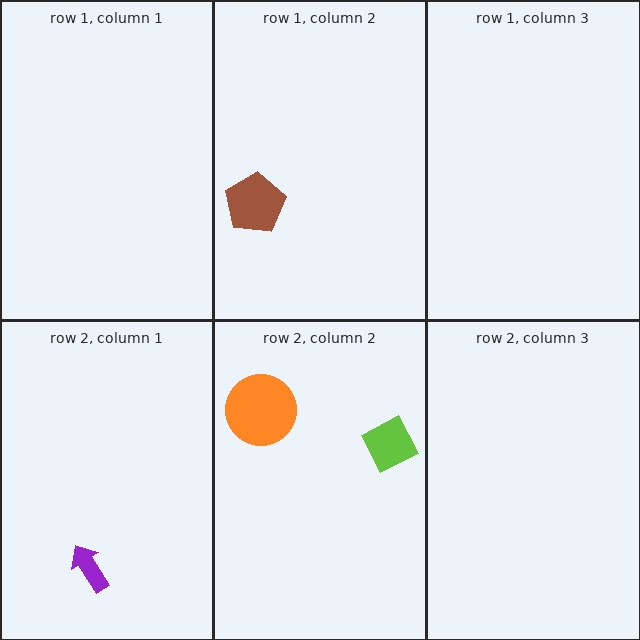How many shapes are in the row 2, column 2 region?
2.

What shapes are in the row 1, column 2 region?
The brown pentagon.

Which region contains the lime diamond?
The row 2, column 2 region.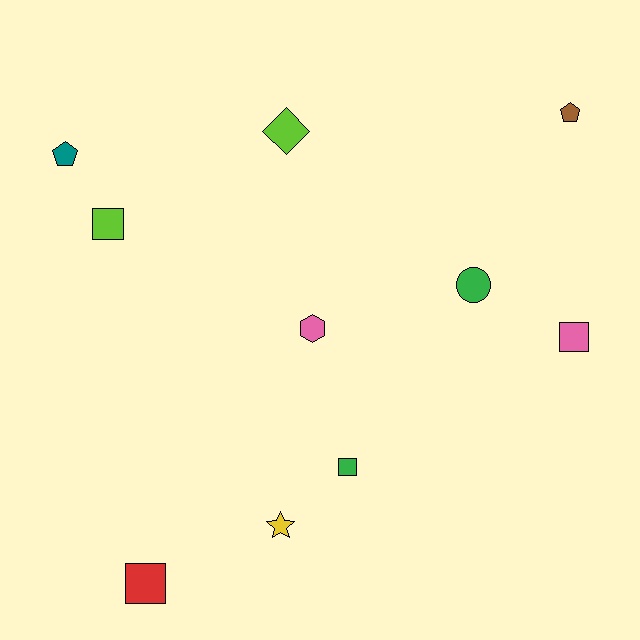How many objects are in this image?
There are 10 objects.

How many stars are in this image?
There is 1 star.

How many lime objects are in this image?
There are 2 lime objects.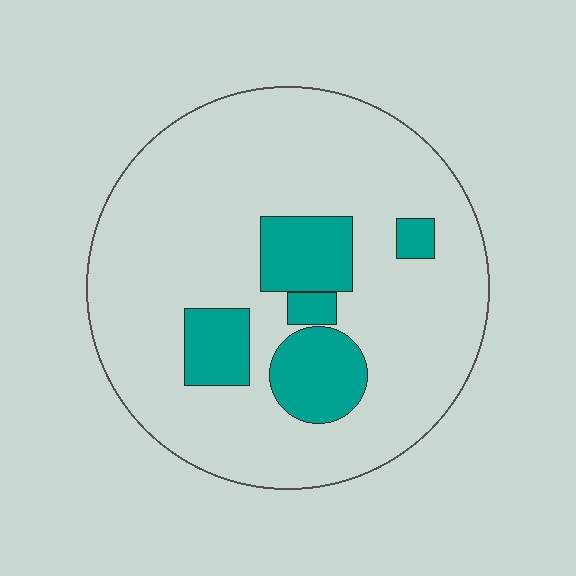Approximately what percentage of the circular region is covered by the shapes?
Approximately 20%.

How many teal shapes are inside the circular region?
5.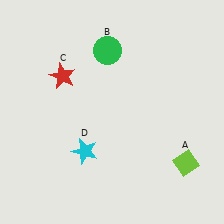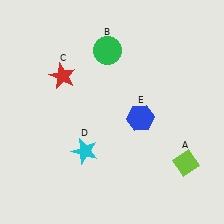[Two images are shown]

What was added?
A blue hexagon (E) was added in Image 2.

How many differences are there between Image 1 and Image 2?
There is 1 difference between the two images.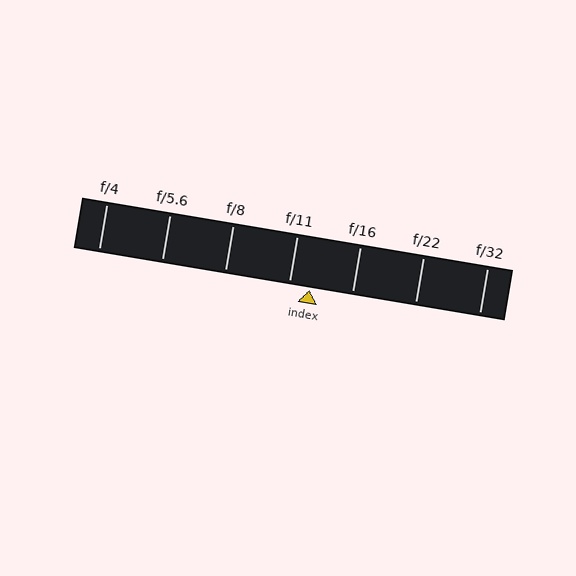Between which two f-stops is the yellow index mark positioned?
The index mark is between f/11 and f/16.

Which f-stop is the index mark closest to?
The index mark is closest to f/11.